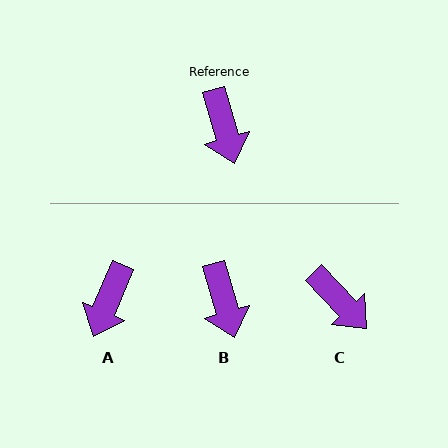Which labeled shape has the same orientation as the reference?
B.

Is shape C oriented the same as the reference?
No, it is off by about 27 degrees.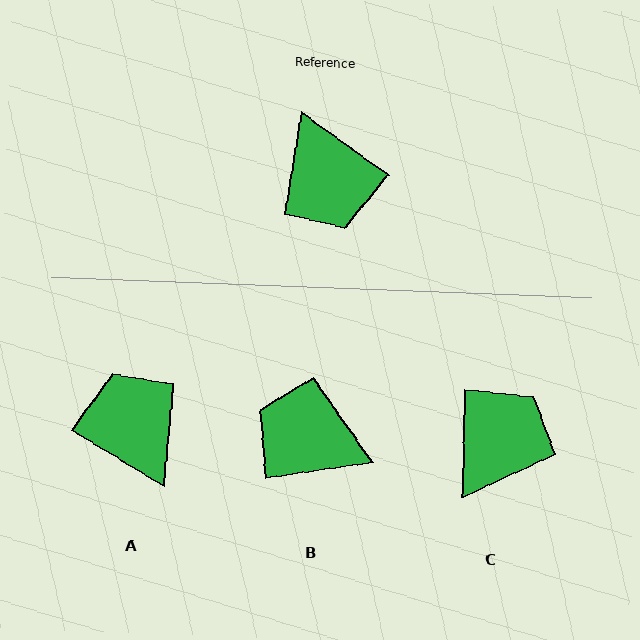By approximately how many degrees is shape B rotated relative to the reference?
Approximately 136 degrees clockwise.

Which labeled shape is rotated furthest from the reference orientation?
A, about 176 degrees away.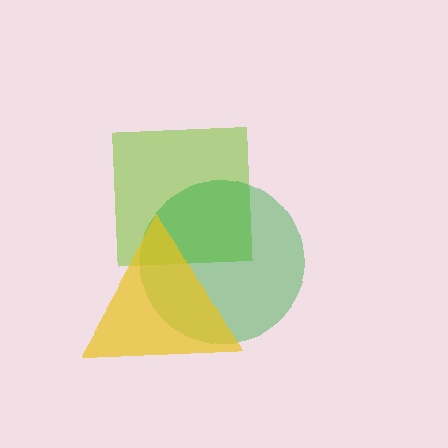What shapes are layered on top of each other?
The layered shapes are: a lime square, a green circle, a yellow triangle.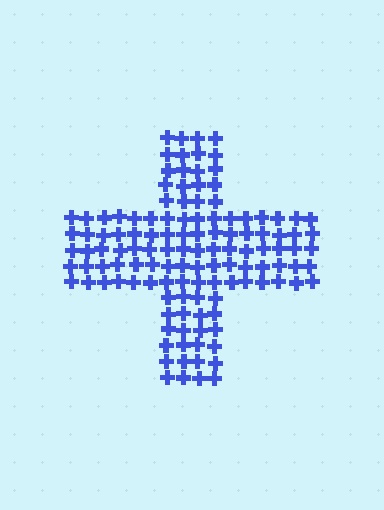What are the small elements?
The small elements are crosses.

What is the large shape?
The large shape is a cross.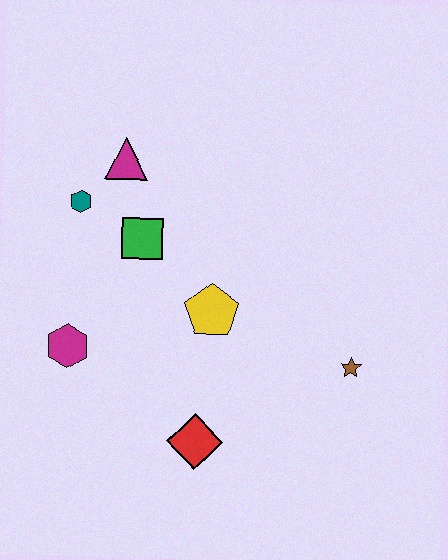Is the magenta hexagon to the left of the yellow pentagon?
Yes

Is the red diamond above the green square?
No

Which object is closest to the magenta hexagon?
The green square is closest to the magenta hexagon.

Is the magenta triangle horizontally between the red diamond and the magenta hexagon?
Yes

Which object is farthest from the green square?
The brown star is farthest from the green square.